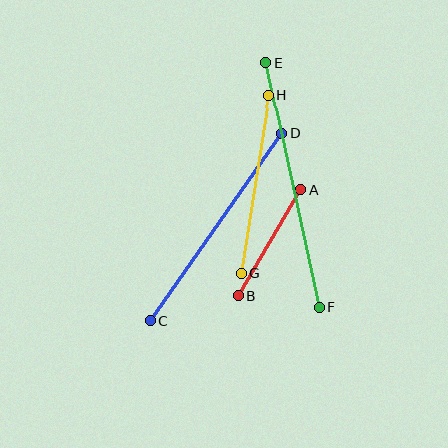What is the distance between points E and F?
The distance is approximately 250 pixels.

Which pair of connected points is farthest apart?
Points E and F are farthest apart.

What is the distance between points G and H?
The distance is approximately 180 pixels.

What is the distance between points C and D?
The distance is approximately 229 pixels.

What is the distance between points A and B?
The distance is approximately 123 pixels.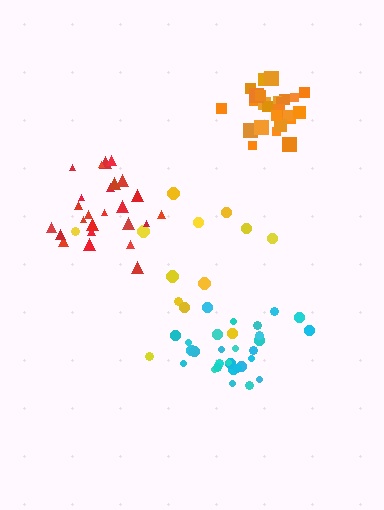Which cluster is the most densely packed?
Orange.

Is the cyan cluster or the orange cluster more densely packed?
Orange.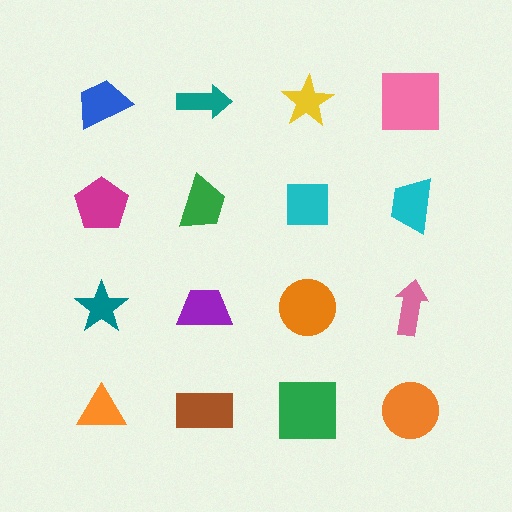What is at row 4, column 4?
An orange circle.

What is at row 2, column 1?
A magenta pentagon.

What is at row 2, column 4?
A cyan trapezoid.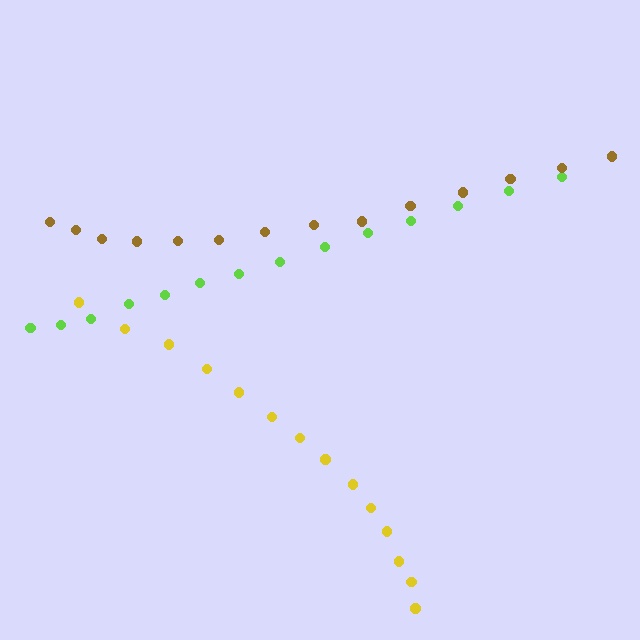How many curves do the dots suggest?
There are 3 distinct paths.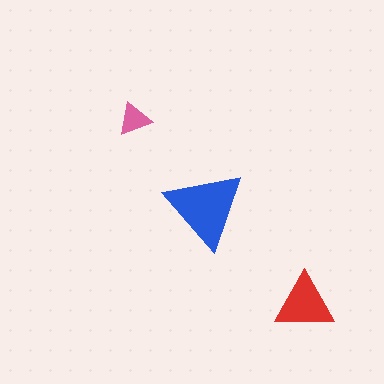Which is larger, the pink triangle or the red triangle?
The red one.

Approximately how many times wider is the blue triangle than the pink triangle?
About 2.5 times wider.